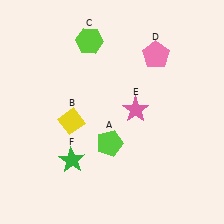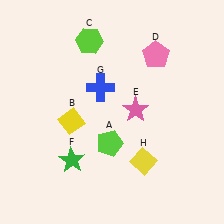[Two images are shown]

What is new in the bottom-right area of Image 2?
A yellow diamond (H) was added in the bottom-right area of Image 2.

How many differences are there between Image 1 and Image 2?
There are 2 differences between the two images.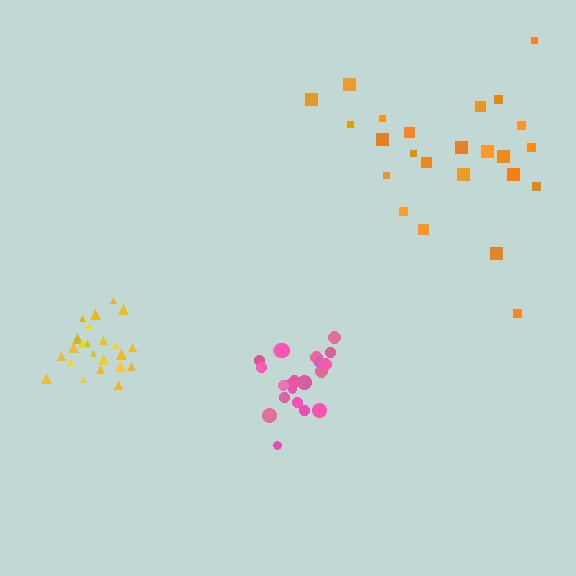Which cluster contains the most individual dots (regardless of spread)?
Orange (24).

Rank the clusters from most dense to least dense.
yellow, pink, orange.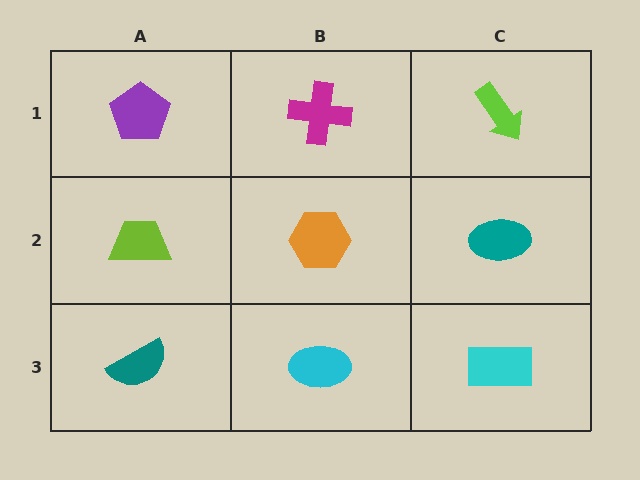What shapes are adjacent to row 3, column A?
A lime trapezoid (row 2, column A), a cyan ellipse (row 3, column B).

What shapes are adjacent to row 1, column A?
A lime trapezoid (row 2, column A), a magenta cross (row 1, column B).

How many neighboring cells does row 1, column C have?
2.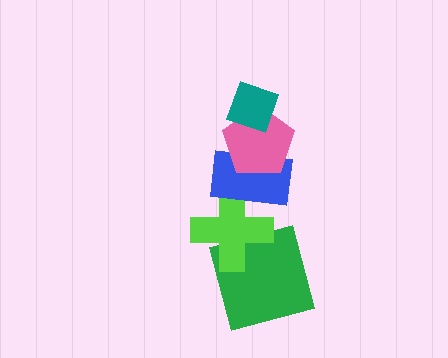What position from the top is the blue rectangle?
The blue rectangle is 3rd from the top.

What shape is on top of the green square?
The lime cross is on top of the green square.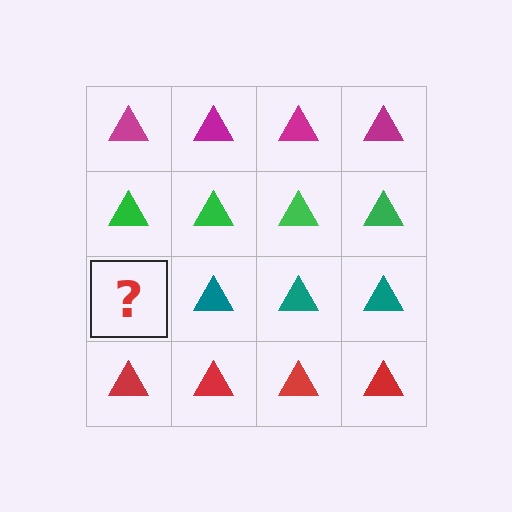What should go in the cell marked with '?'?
The missing cell should contain a teal triangle.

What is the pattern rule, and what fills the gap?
The rule is that each row has a consistent color. The gap should be filled with a teal triangle.